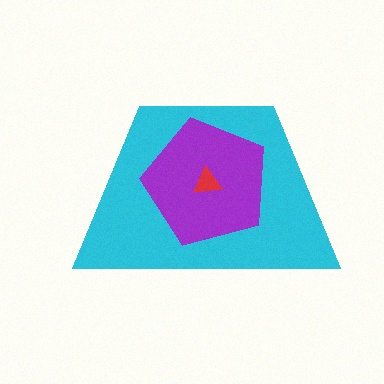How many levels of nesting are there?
3.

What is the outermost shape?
The cyan trapezoid.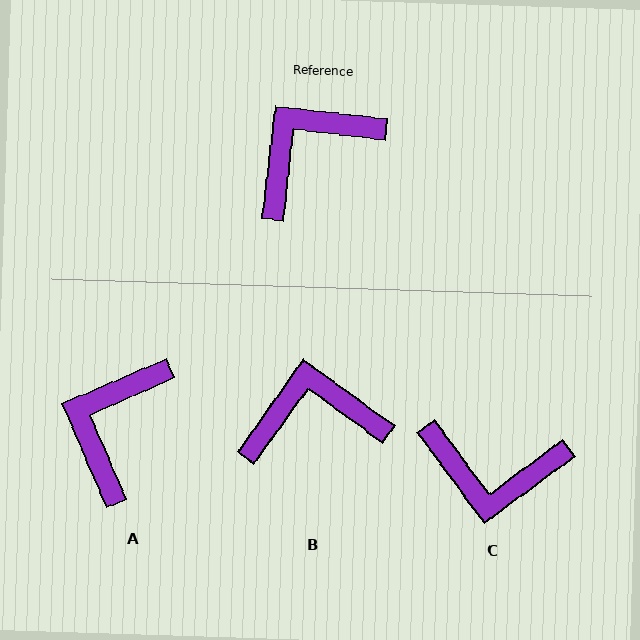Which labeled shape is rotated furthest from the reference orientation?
C, about 133 degrees away.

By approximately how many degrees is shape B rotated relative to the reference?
Approximately 29 degrees clockwise.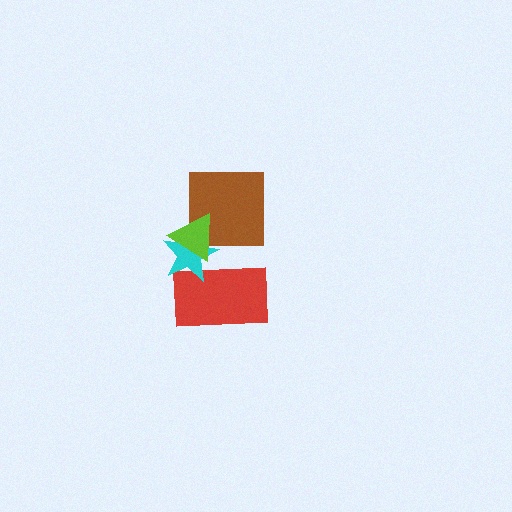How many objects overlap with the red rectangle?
2 objects overlap with the red rectangle.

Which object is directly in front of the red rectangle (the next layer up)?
The cyan star is directly in front of the red rectangle.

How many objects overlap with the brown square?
2 objects overlap with the brown square.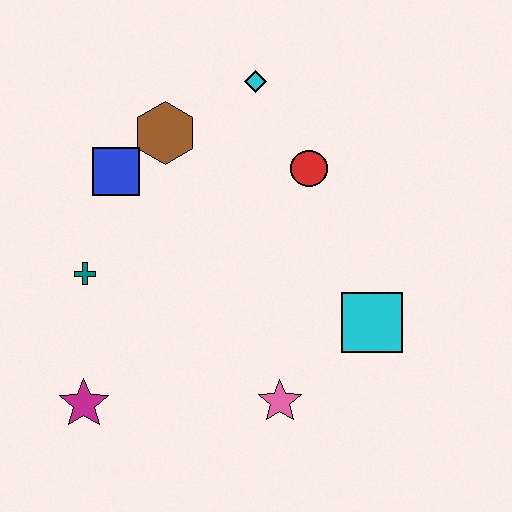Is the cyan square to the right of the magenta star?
Yes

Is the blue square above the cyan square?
Yes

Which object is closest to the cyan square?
The pink star is closest to the cyan square.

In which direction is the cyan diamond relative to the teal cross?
The cyan diamond is above the teal cross.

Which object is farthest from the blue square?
The cyan square is farthest from the blue square.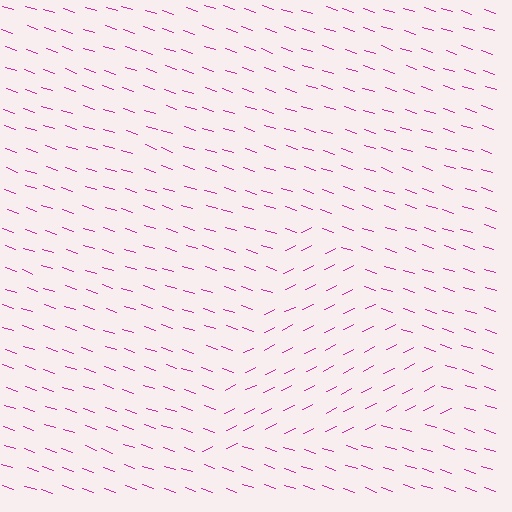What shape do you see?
I see a triangle.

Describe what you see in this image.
The image is filled with small magenta line segments. A triangle region in the image has lines oriented differently from the surrounding lines, creating a visible texture boundary.